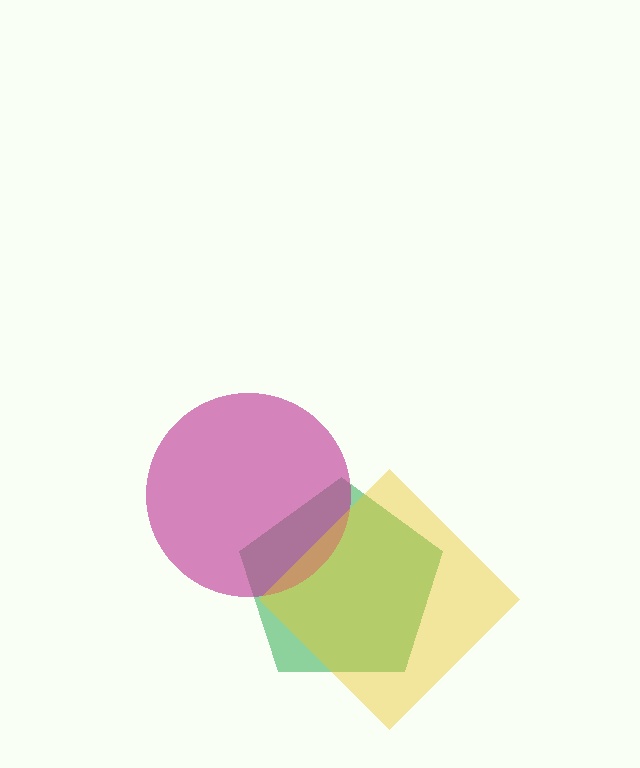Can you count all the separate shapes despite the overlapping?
Yes, there are 3 separate shapes.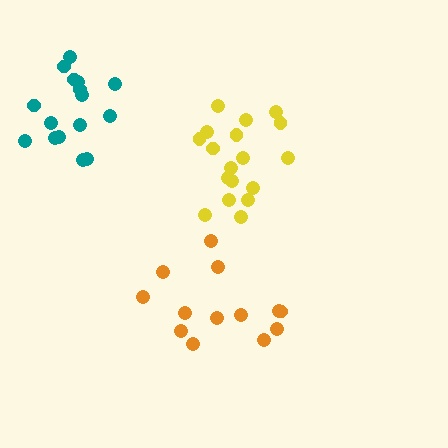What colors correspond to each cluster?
The clusters are colored: teal, orange, yellow.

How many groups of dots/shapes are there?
There are 3 groups.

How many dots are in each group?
Group 1: 16 dots, Group 2: 13 dots, Group 3: 18 dots (47 total).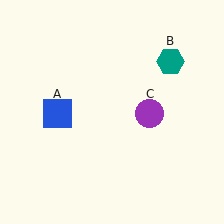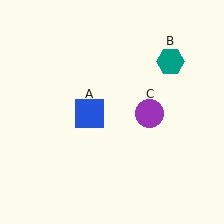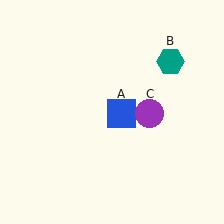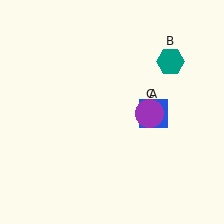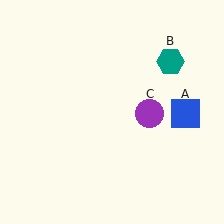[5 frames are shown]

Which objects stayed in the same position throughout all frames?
Teal hexagon (object B) and purple circle (object C) remained stationary.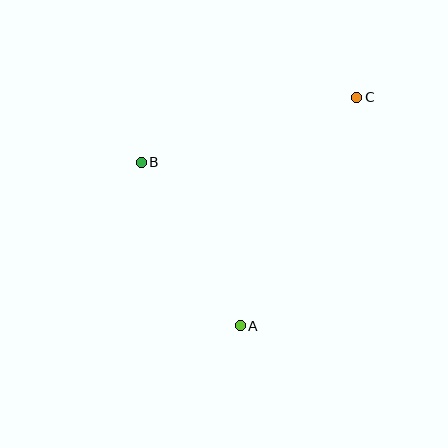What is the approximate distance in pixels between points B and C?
The distance between B and C is approximately 225 pixels.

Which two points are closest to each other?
Points A and B are closest to each other.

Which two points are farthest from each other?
Points A and C are farthest from each other.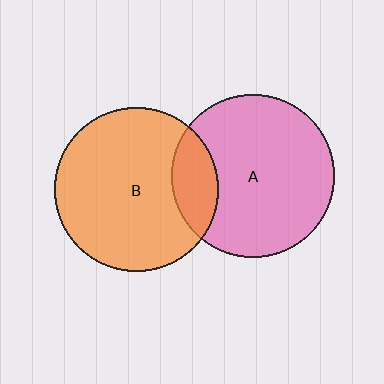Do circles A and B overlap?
Yes.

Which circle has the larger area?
Circle B (orange).